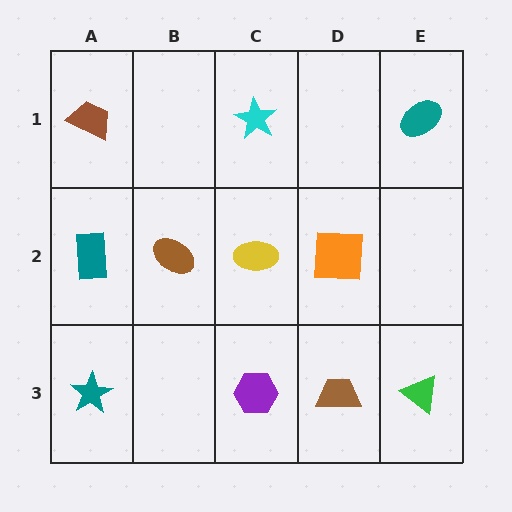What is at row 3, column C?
A purple hexagon.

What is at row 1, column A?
A brown trapezoid.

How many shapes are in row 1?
3 shapes.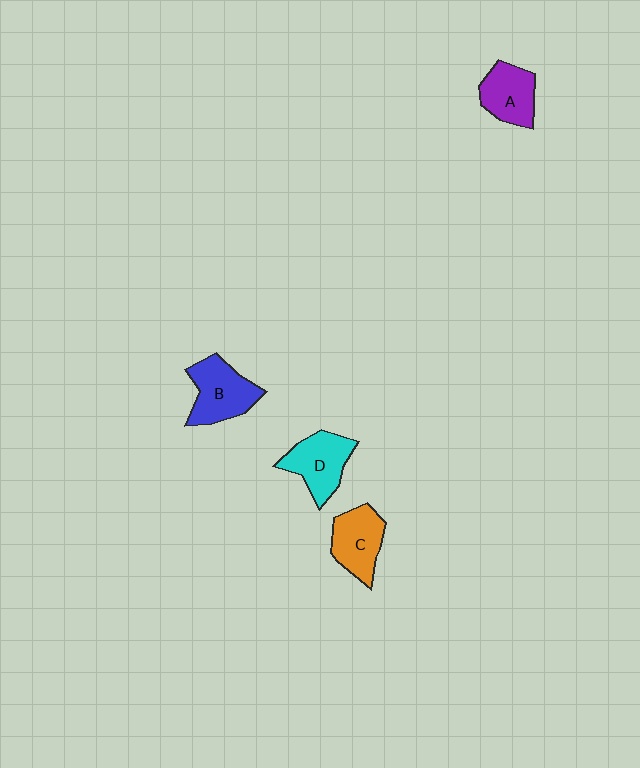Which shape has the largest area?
Shape B (blue).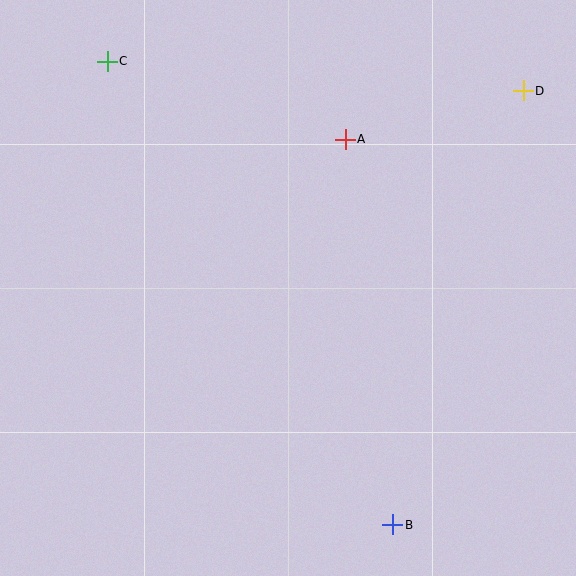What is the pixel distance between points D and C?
The distance between D and C is 417 pixels.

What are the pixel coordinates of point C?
Point C is at (107, 61).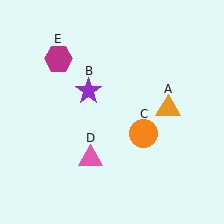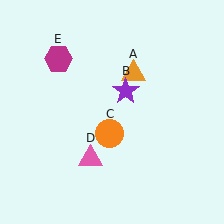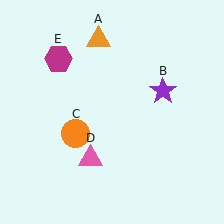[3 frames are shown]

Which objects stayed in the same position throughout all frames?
Pink triangle (object D) and magenta hexagon (object E) remained stationary.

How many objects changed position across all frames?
3 objects changed position: orange triangle (object A), purple star (object B), orange circle (object C).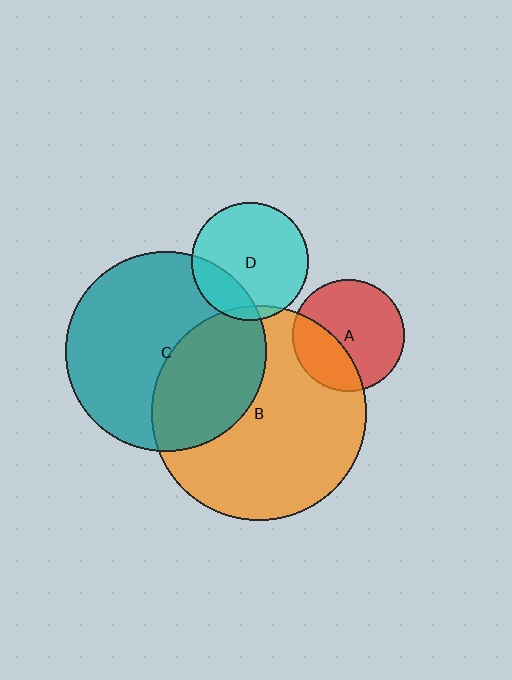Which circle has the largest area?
Circle B (orange).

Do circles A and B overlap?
Yes.